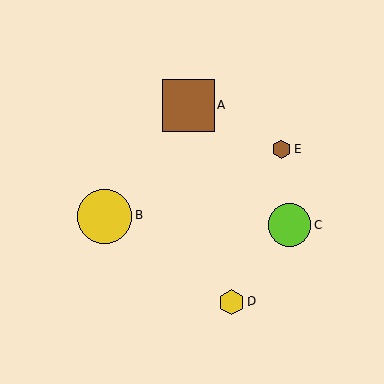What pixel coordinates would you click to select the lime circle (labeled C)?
Click at (290, 225) to select the lime circle C.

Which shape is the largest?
The yellow circle (labeled B) is the largest.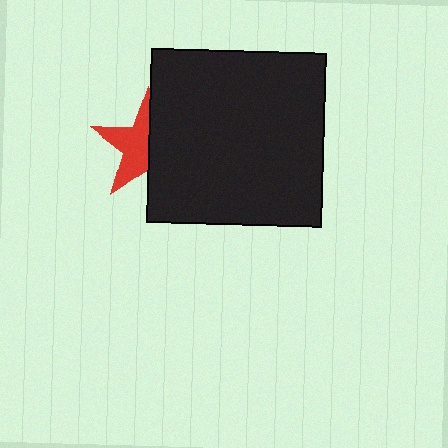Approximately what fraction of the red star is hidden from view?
Roughly 49% of the red star is hidden behind the black square.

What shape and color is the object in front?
The object in front is a black square.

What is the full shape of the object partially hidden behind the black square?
The partially hidden object is a red star.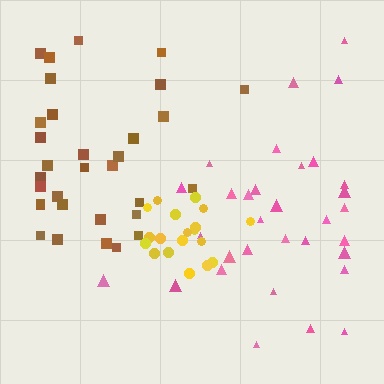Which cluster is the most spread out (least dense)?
Pink.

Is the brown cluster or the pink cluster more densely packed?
Brown.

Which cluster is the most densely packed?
Yellow.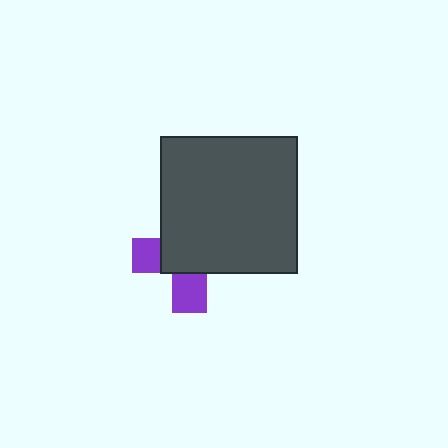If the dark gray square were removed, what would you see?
You would see the complete purple cross.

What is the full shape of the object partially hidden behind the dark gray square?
The partially hidden object is a purple cross.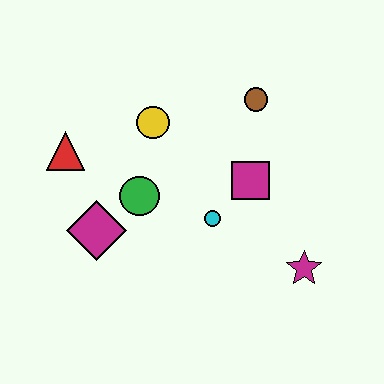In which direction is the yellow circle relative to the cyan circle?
The yellow circle is above the cyan circle.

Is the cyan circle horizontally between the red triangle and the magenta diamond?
No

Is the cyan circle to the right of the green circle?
Yes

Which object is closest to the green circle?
The magenta diamond is closest to the green circle.